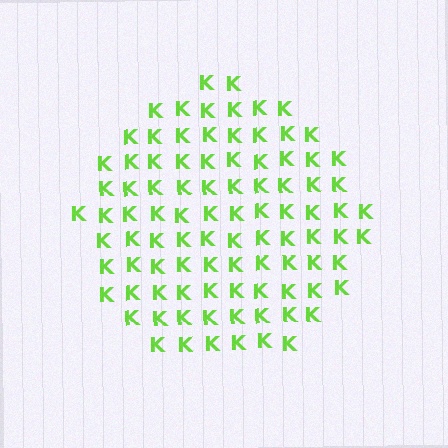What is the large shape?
The large shape is a circle.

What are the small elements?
The small elements are letter K's.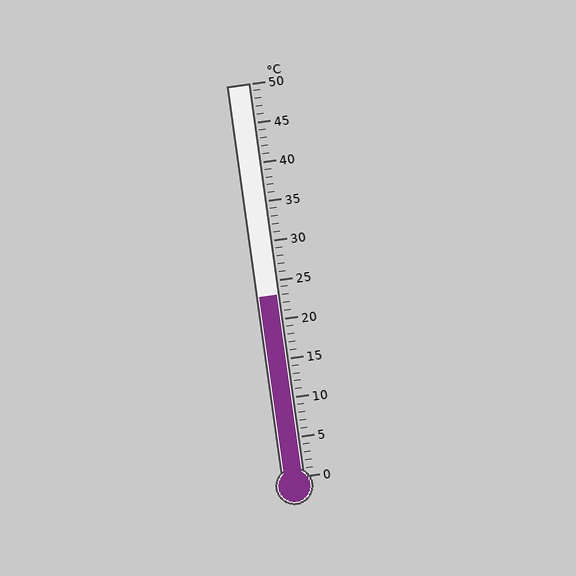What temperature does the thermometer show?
The thermometer shows approximately 23°C.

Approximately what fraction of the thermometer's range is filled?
The thermometer is filled to approximately 45% of its range.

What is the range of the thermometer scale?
The thermometer scale ranges from 0°C to 50°C.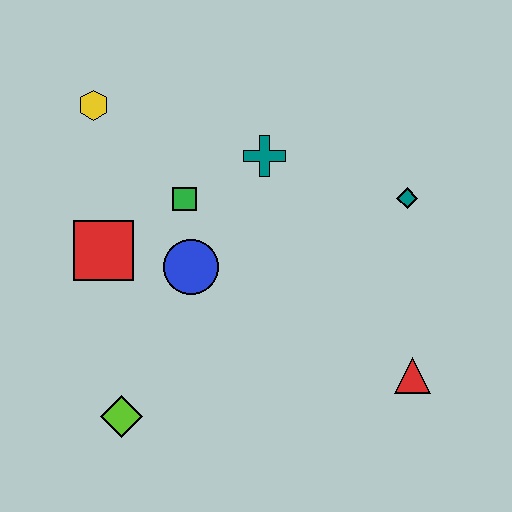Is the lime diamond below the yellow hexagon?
Yes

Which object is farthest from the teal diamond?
The lime diamond is farthest from the teal diamond.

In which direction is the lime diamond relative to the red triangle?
The lime diamond is to the left of the red triangle.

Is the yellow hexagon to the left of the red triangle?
Yes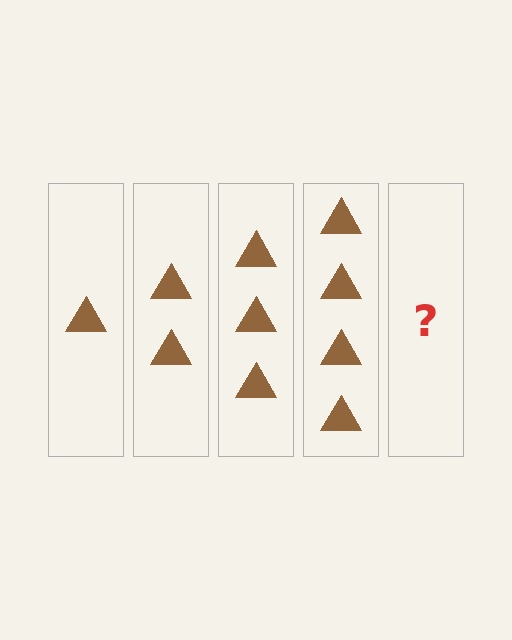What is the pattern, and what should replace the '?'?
The pattern is that each step adds one more triangle. The '?' should be 5 triangles.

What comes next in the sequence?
The next element should be 5 triangles.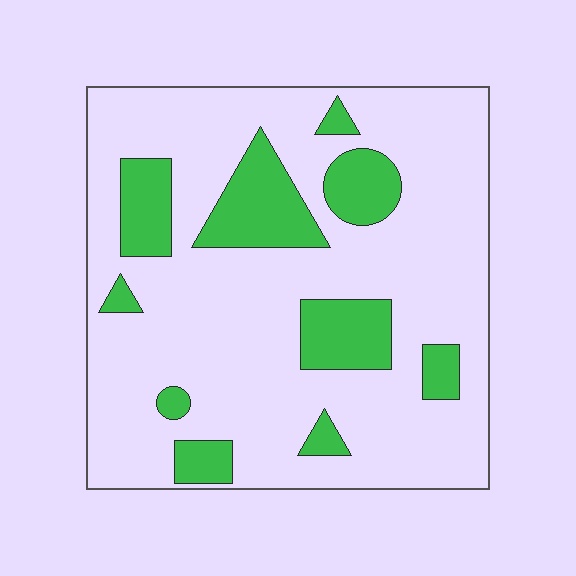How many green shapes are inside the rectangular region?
10.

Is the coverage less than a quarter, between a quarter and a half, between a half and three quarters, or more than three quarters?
Less than a quarter.